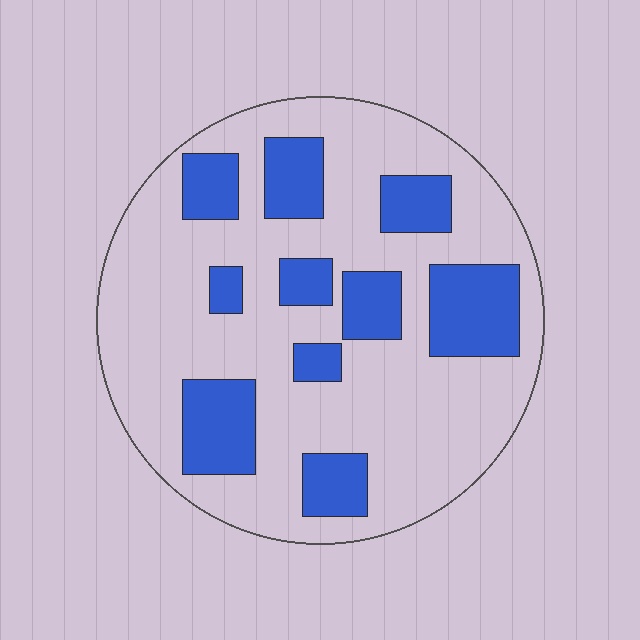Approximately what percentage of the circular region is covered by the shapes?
Approximately 25%.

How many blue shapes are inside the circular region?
10.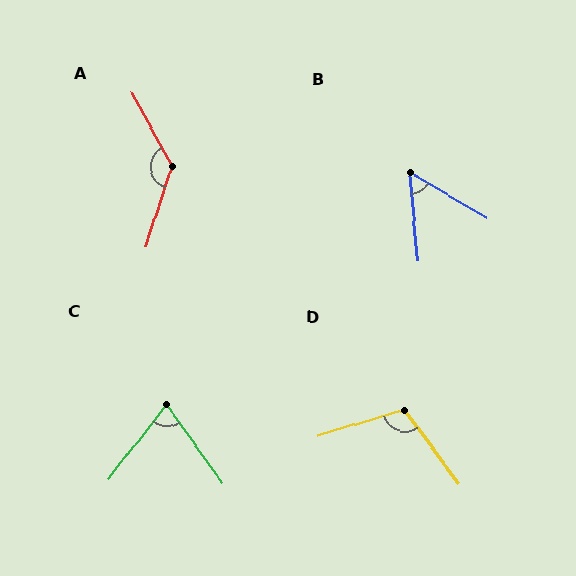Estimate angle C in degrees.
Approximately 73 degrees.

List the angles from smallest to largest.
B (54°), C (73°), D (109°), A (134°).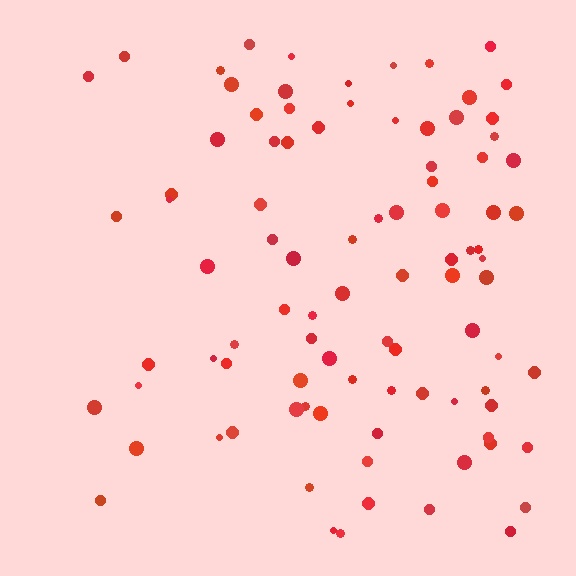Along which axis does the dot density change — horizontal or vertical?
Horizontal.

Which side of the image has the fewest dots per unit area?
The left.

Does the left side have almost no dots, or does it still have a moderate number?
Still a moderate number, just noticeably fewer than the right.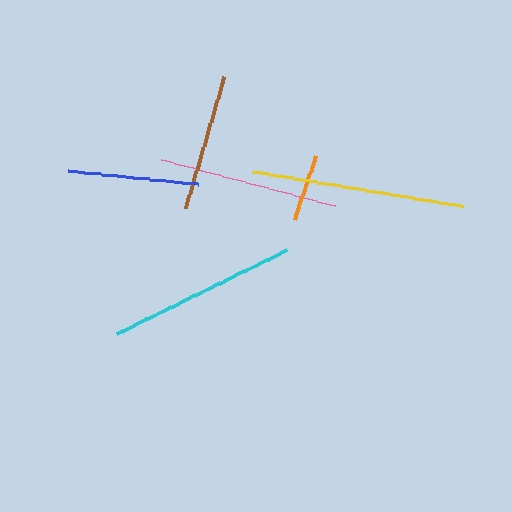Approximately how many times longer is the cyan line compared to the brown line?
The cyan line is approximately 1.4 times the length of the brown line.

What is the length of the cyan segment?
The cyan segment is approximately 190 pixels long.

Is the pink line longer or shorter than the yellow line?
The yellow line is longer than the pink line.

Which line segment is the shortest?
The orange line is the shortest at approximately 67 pixels.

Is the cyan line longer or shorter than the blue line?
The cyan line is longer than the blue line.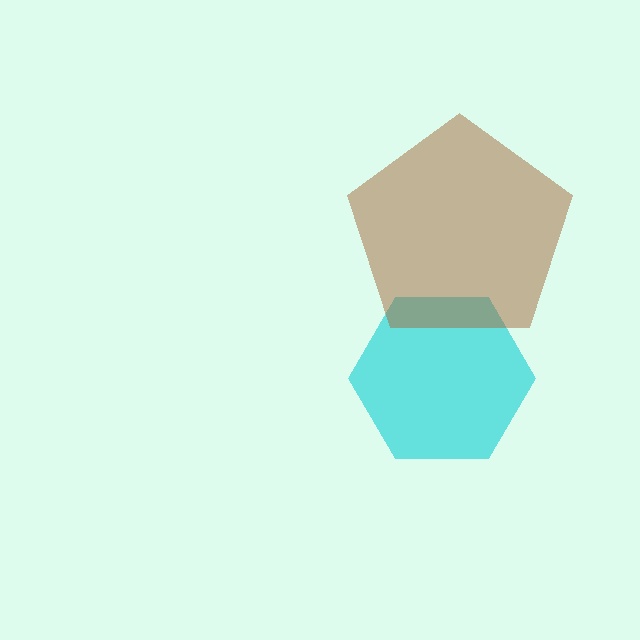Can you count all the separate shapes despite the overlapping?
Yes, there are 2 separate shapes.